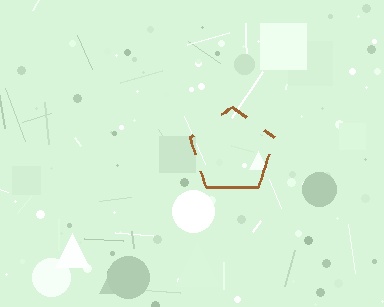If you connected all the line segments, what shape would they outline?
They would outline a pentagon.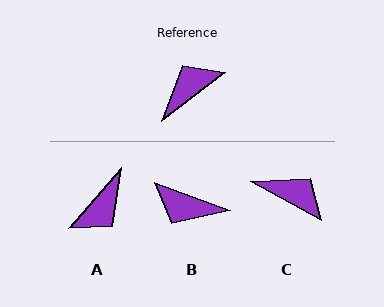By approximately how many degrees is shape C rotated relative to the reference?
Approximately 67 degrees clockwise.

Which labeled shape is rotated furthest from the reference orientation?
A, about 169 degrees away.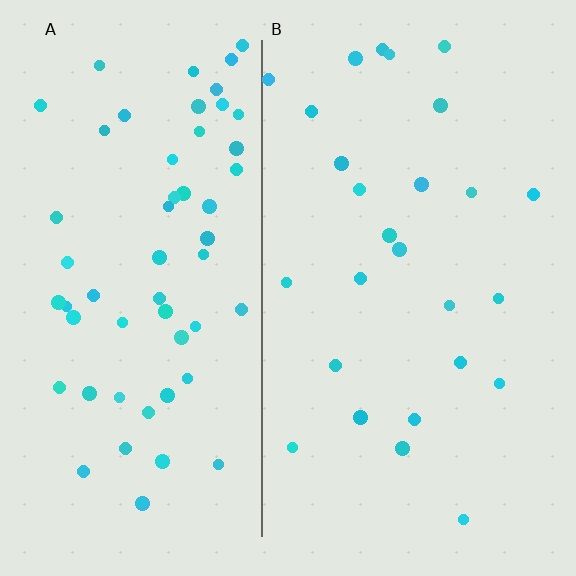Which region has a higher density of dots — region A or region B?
A (the left).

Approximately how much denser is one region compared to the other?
Approximately 2.2× — region A over region B.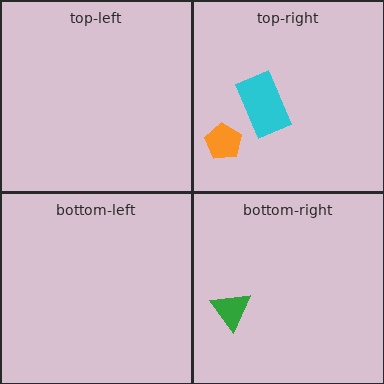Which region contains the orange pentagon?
The top-right region.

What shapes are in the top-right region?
The cyan rectangle, the orange pentagon.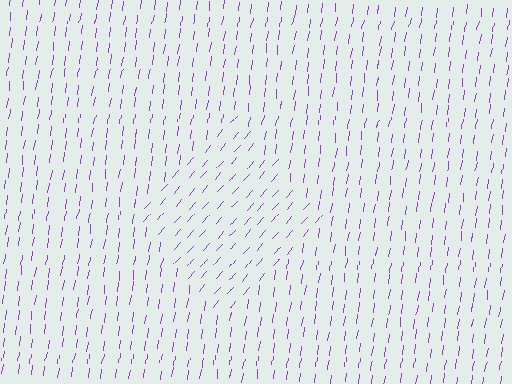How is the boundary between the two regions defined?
The boundary is defined purely by a change in line orientation (approximately 32 degrees difference). All lines are the same color and thickness.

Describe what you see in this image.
The image is filled with small purple line segments. A diamond region in the image has lines oriented differently from the surrounding lines, creating a visible texture boundary.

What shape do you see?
I see a diamond.